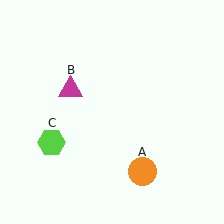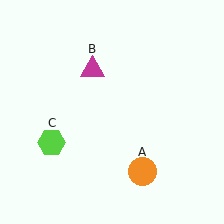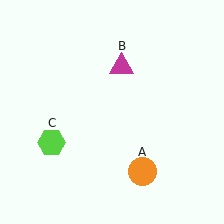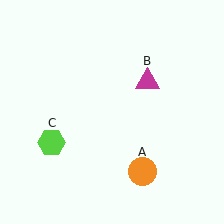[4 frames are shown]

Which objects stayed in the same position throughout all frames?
Orange circle (object A) and lime hexagon (object C) remained stationary.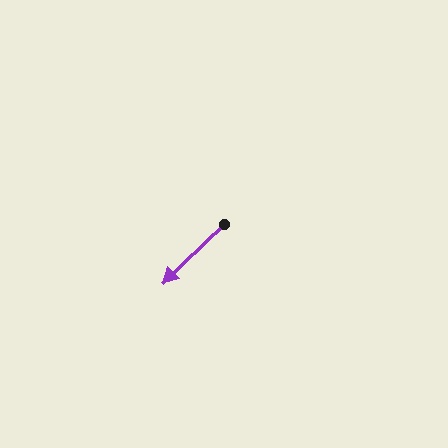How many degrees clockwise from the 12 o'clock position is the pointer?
Approximately 226 degrees.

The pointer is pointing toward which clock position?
Roughly 8 o'clock.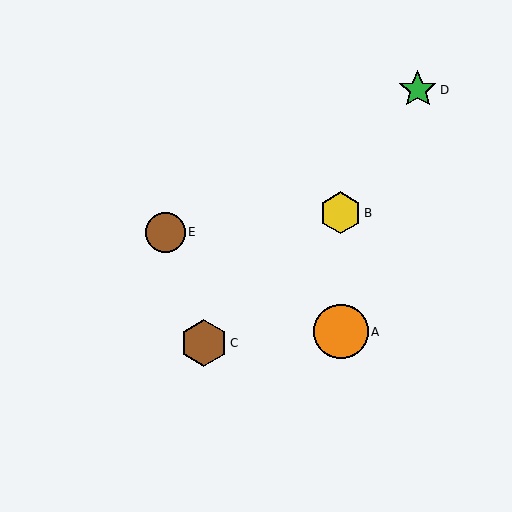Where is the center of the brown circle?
The center of the brown circle is at (165, 232).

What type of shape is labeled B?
Shape B is a yellow hexagon.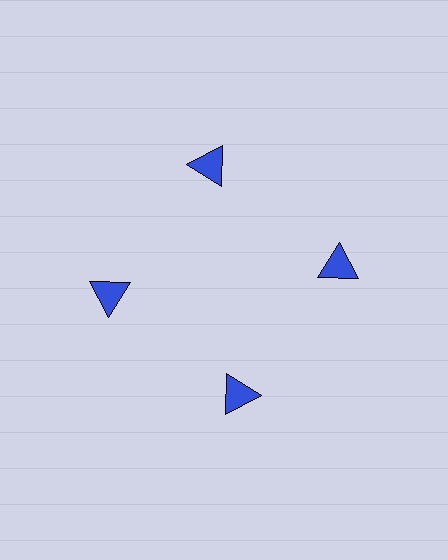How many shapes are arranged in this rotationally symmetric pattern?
There are 4 shapes, arranged in 4 groups of 1.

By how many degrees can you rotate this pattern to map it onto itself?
The pattern maps onto itself every 90 degrees of rotation.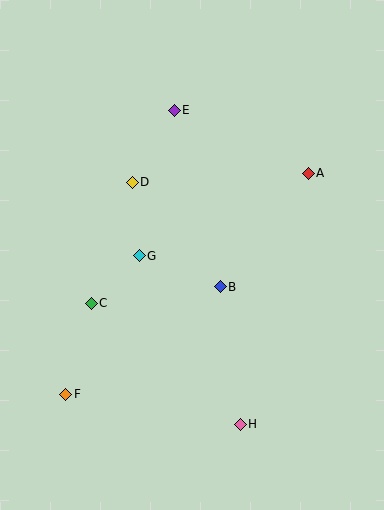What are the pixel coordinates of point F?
Point F is at (66, 394).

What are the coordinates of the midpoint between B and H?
The midpoint between B and H is at (230, 355).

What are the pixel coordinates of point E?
Point E is at (174, 110).